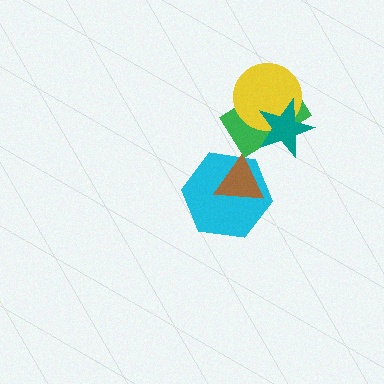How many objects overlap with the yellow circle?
2 objects overlap with the yellow circle.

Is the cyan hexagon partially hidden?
Yes, it is partially covered by another shape.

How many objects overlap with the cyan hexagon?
1 object overlaps with the cyan hexagon.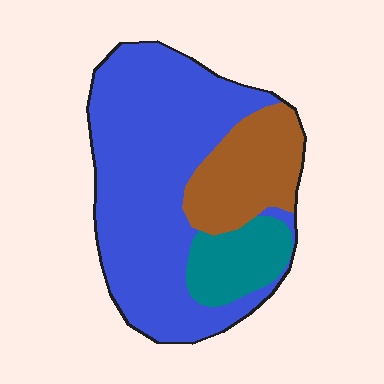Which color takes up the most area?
Blue, at roughly 65%.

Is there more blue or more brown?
Blue.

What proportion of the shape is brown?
Brown takes up about one fifth (1/5) of the shape.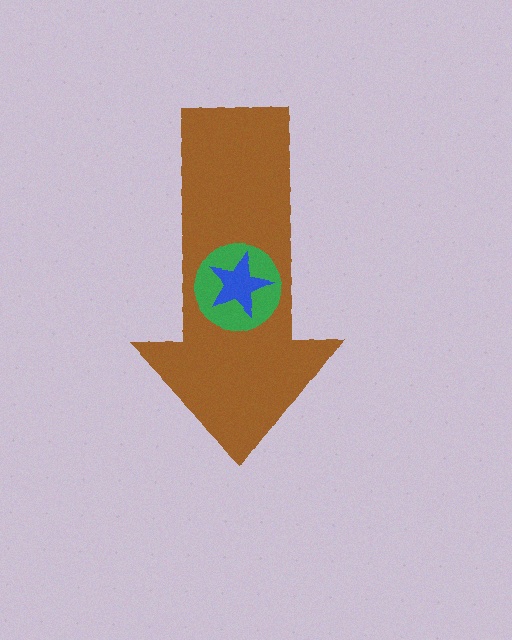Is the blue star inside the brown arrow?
Yes.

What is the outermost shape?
The brown arrow.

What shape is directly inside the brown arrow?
The green circle.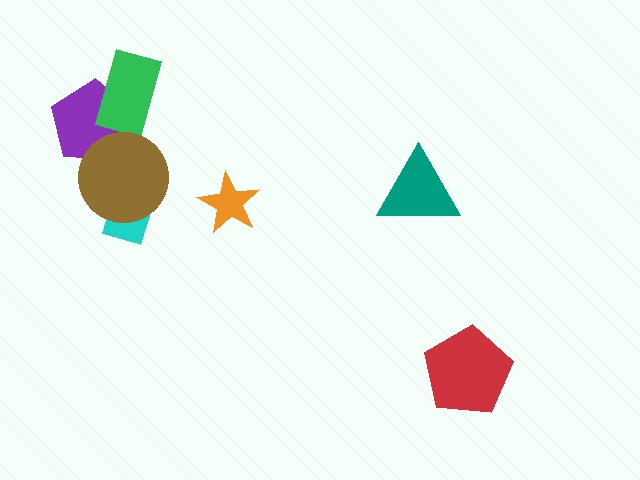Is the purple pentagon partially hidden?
Yes, it is partially covered by another shape.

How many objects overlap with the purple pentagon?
2 objects overlap with the purple pentagon.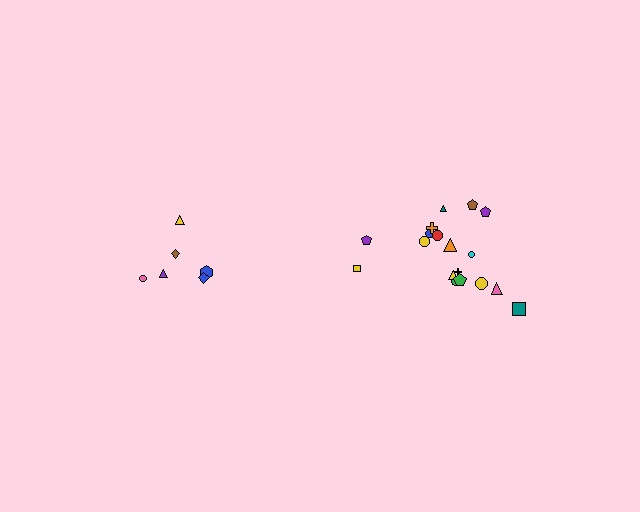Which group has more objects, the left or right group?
The right group.